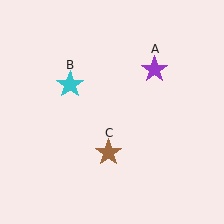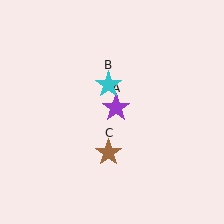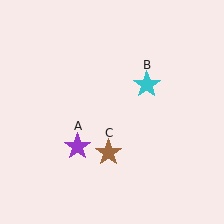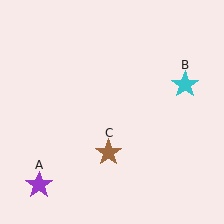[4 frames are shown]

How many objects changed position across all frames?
2 objects changed position: purple star (object A), cyan star (object B).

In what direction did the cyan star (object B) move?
The cyan star (object B) moved right.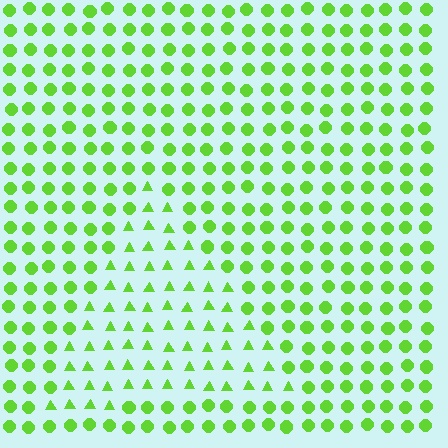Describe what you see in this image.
The image is filled with small lime elements arranged in a uniform grid. A triangle-shaped region contains triangles, while the surrounding area contains circles. The boundary is defined purely by the change in element shape.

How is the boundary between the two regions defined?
The boundary is defined by a change in element shape: triangles inside vs. circles outside. All elements share the same color and spacing.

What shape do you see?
I see a triangle.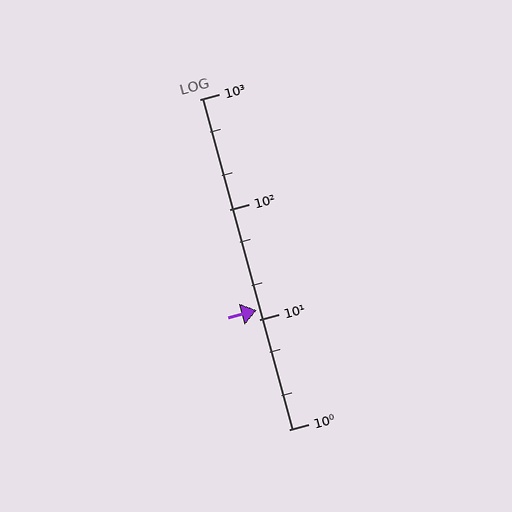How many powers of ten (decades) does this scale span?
The scale spans 3 decades, from 1 to 1000.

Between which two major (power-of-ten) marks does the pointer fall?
The pointer is between 10 and 100.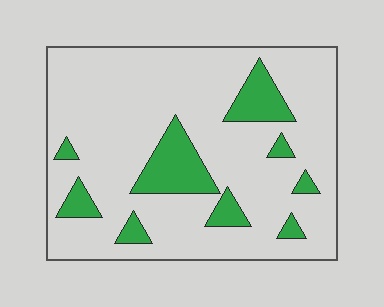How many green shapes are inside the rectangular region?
9.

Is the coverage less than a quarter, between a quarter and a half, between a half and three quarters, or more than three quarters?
Less than a quarter.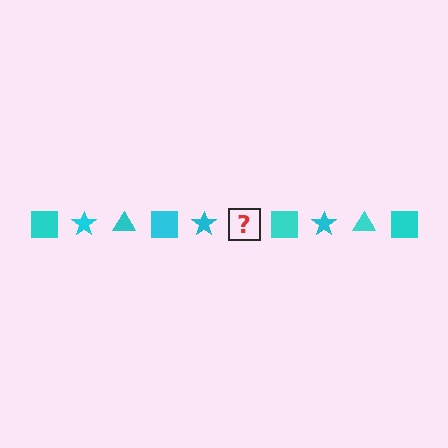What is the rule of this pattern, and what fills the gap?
The rule is that the pattern cycles through square, star, triangle shapes in cyan. The gap should be filled with a cyan triangle.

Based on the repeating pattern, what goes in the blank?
The blank should be a cyan triangle.